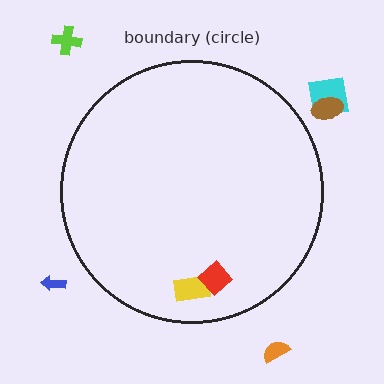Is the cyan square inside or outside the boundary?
Outside.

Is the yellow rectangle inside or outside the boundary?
Inside.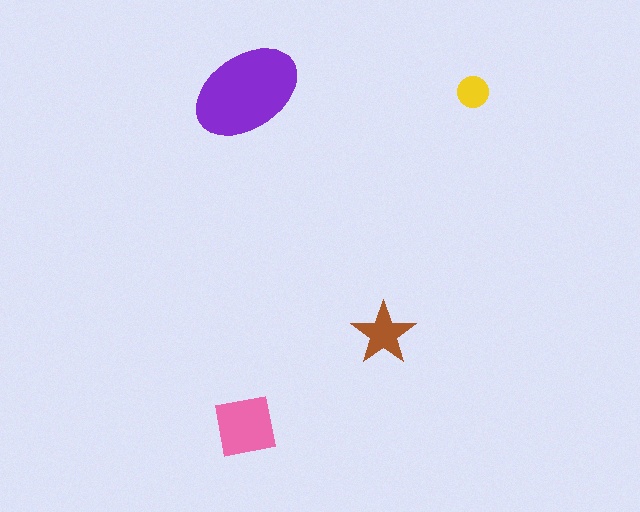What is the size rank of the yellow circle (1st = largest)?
4th.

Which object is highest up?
The purple ellipse is topmost.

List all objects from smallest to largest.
The yellow circle, the brown star, the pink square, the purple ellipse.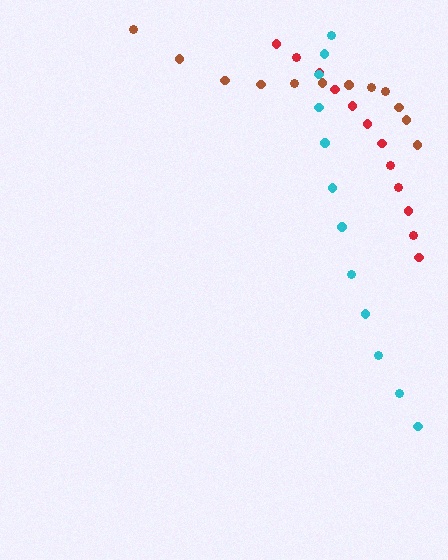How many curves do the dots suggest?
There are 3 distinct paths.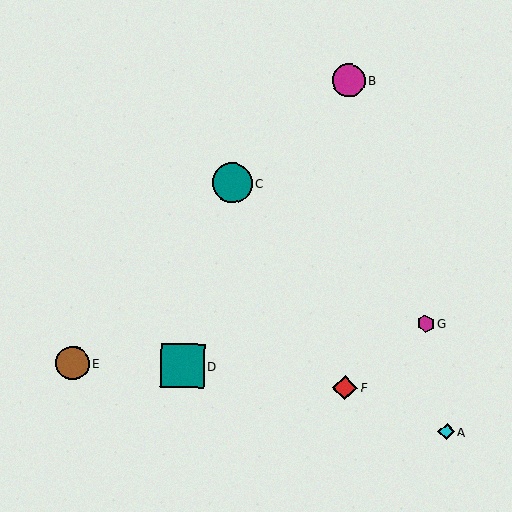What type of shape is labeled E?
Shape E is a brown circle.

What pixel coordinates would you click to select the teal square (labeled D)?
Click at (182, 366) to select the teal square D.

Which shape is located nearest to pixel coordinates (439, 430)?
The cyan diamond (labeled A) at (446, 432) is nearest to that location.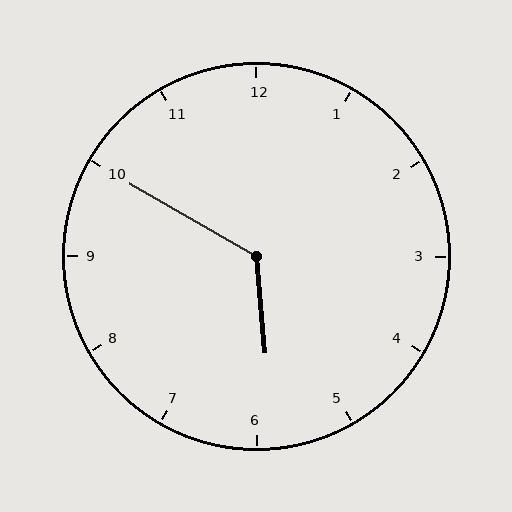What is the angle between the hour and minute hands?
Approximately 125 degrees.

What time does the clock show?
5:50.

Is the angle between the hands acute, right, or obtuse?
It is obtuse.